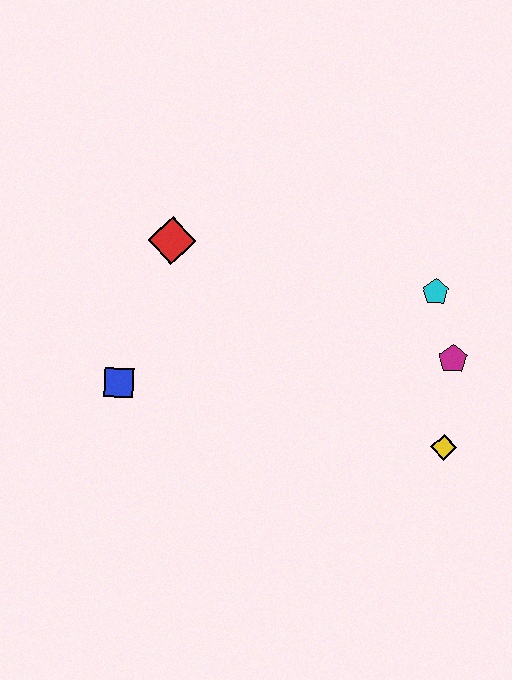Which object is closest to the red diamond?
The blue square is closest to the red diamond.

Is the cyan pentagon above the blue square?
Yes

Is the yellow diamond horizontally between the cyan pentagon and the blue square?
No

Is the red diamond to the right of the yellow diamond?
No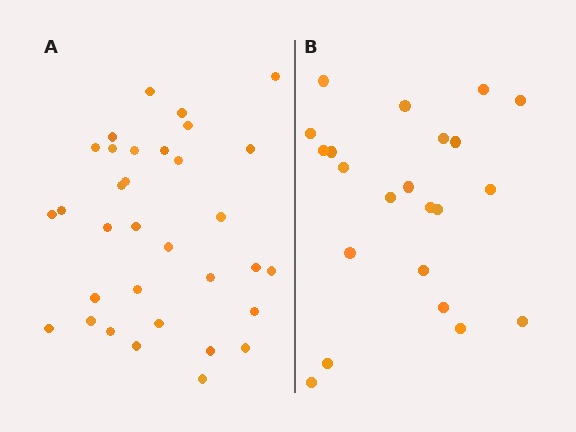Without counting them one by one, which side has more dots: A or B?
Region A (the left region) has more dots.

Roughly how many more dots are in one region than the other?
Region A has roughly 12 or so more dots than region B.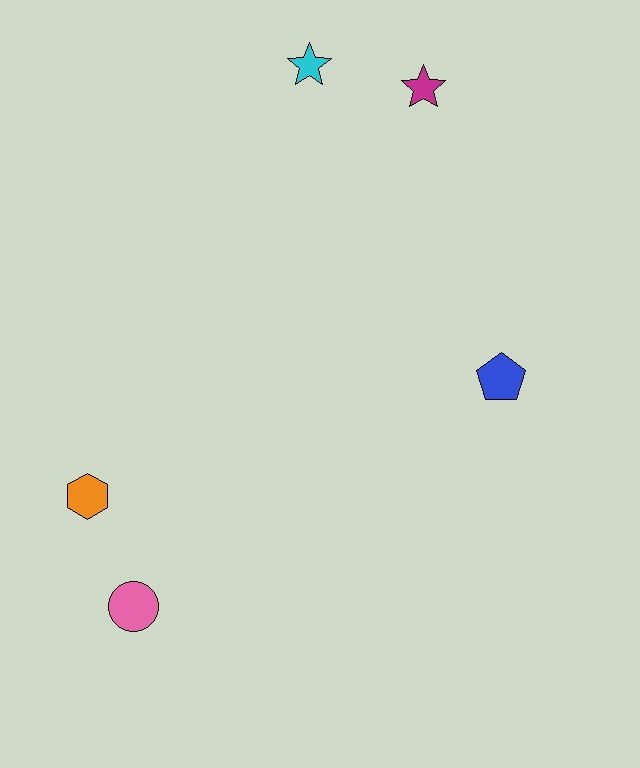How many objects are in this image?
There are 5 objects.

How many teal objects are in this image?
There are no teal objects.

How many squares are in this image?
There are no squares.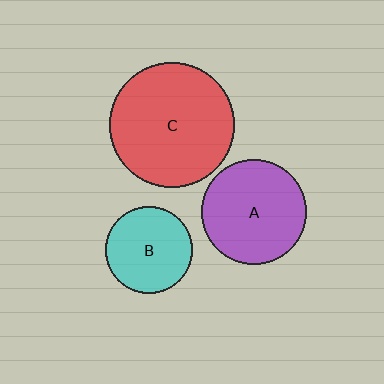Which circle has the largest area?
Circle C (red).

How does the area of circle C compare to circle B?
Approximately 2.1 times.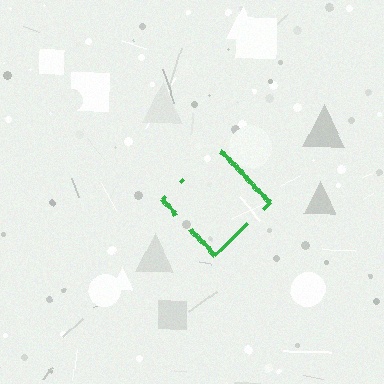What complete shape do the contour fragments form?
The contour fragments form a diamond.